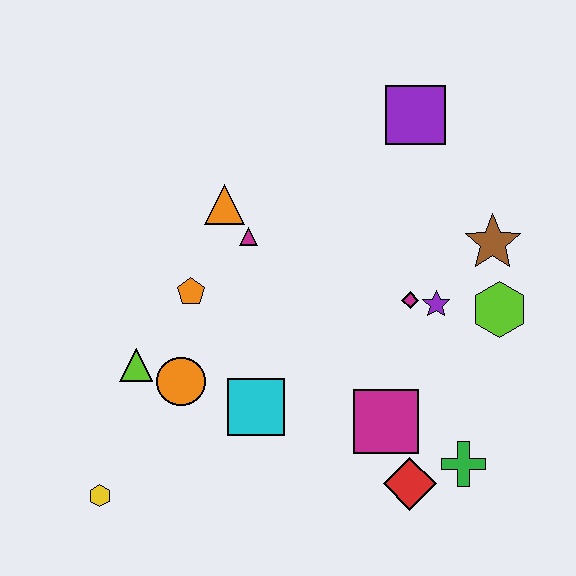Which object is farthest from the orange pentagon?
The green cross is farthest from the orange pentagon.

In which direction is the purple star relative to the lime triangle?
The purple star is to the right of the lime triangle.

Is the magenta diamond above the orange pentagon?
No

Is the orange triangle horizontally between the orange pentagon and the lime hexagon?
Yes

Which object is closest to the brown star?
The lime hexagon is closest to the brown star.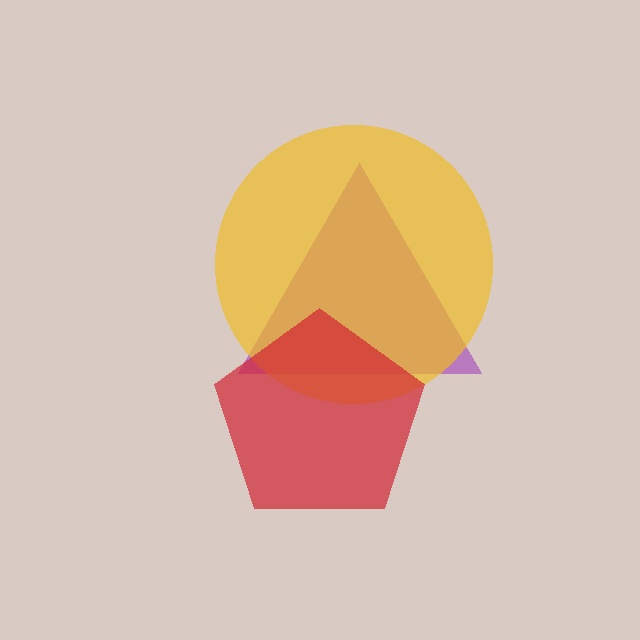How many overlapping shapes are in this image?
There are 3 overlapping shapes in the image.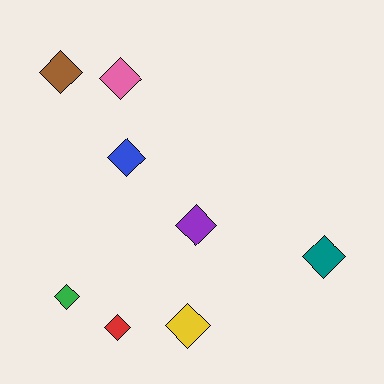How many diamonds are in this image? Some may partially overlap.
There are 8 diamonds.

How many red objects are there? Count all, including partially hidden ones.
There is 1 red object.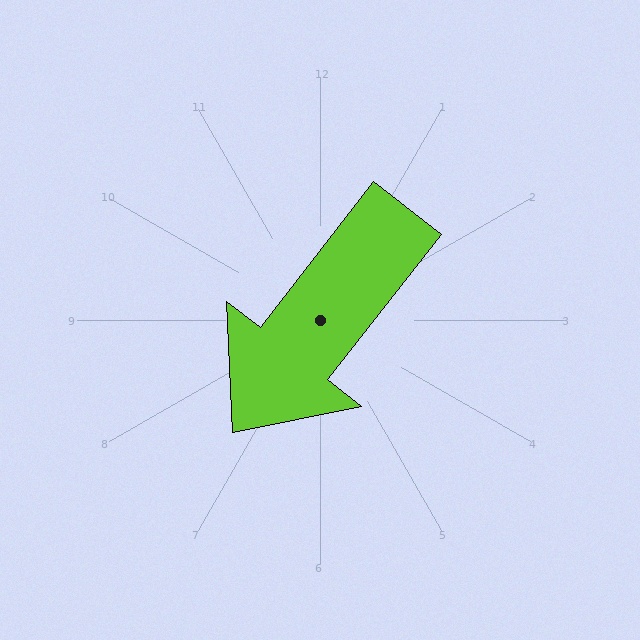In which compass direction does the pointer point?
Southwest.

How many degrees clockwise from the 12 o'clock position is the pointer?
Approximately 218 degrees.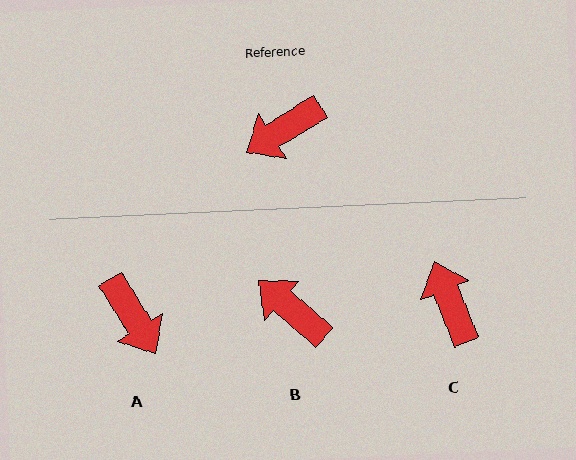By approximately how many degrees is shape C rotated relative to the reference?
Approximately 99 degrees clockwise.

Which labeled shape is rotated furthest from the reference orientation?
C, about 99 degrees away.